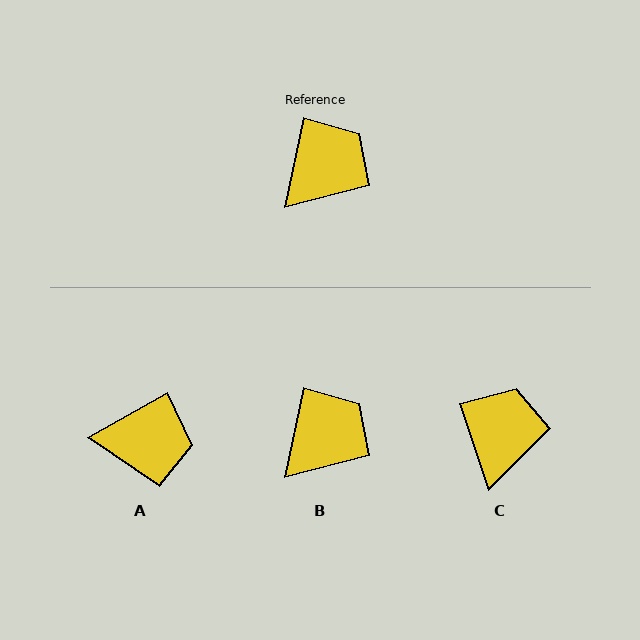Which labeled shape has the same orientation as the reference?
B.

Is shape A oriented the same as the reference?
No, it is off by about 49 degrees.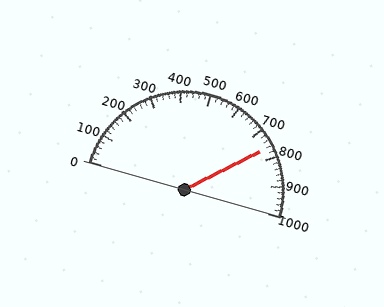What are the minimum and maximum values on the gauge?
The gauge ranges from 0 to 1000.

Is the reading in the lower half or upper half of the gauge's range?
The reading is in the upper half of the range (0 to 1000).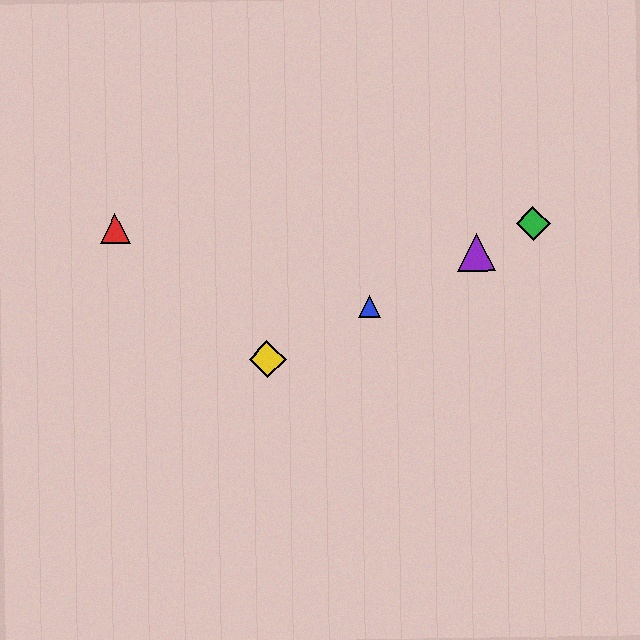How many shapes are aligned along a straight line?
4 shapes (the blue triangle, the green diamond, the yellow diamond, the purple triangle) are aligned along a straight line.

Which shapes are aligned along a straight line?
The blue triangle, the green diamond, the yellow diamond, the purple triangle are aligned along a straight line.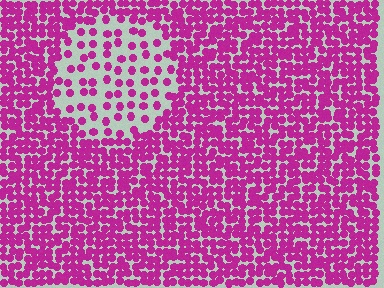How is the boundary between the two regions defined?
The boundary is defined by a change in element density (approximately 2.6x ratio). All elements are the same color, size, and shape.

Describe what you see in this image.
The image contains small magenta elements arranged at two different densities. A circle-shaped region is visible where the elements are less densely packed than the surrounding area.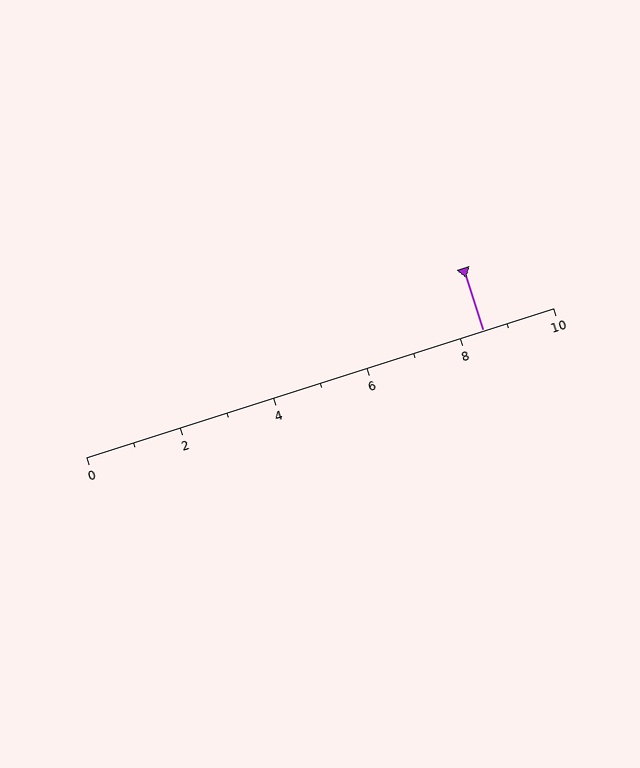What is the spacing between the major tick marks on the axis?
The major ticks are spaced 2 apart.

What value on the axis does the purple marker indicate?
The marker indicates approximately 8.5.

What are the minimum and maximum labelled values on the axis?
The axis runs from 0 to 10.